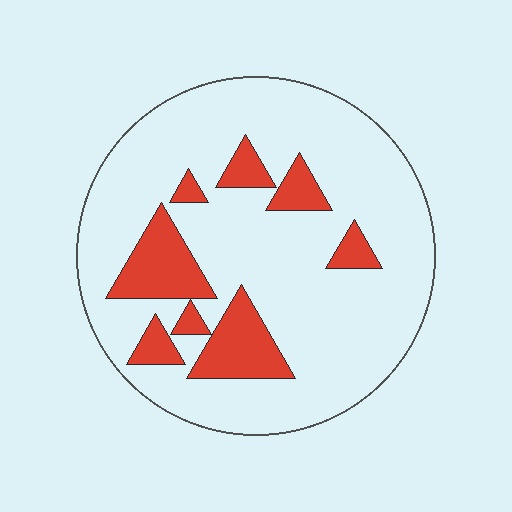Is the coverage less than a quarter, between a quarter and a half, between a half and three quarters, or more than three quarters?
Less than a quarter.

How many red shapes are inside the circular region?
8.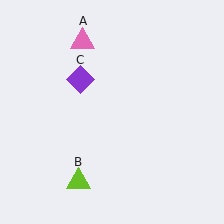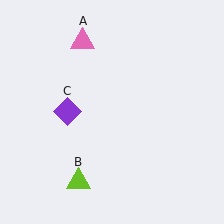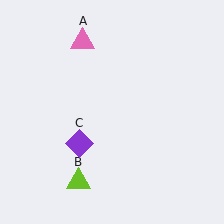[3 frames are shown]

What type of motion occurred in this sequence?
The purple diamond (object C) rotated counterclockwise around the center of the scene.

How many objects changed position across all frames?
1 object changed position: purple diamond (object C).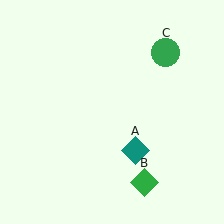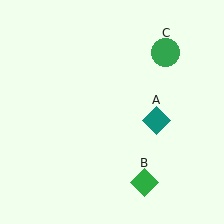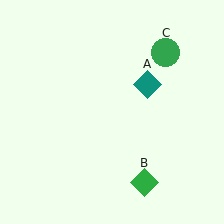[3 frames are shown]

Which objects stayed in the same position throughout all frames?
Green diamond (object B) and green circle (object C) remained stationary.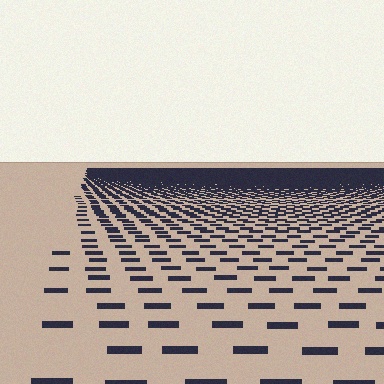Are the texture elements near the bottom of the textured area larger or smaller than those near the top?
Larger. Near the bottom, elements are closer to the viewer and appear at a bigger on-screen size.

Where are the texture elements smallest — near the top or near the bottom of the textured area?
Near the top.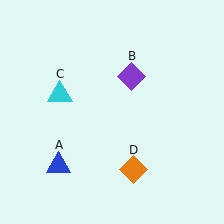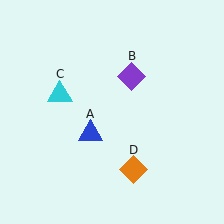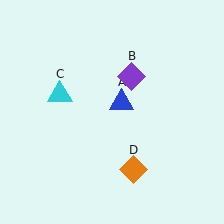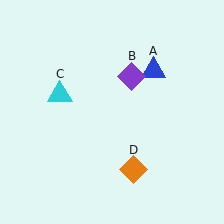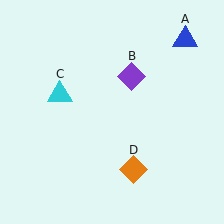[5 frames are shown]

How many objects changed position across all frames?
1 object changed position: blue triangle (object A).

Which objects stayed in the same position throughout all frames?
Purple diamond (object B) and cyan triangle (object C) and orange diamond (object D) remained stationary.